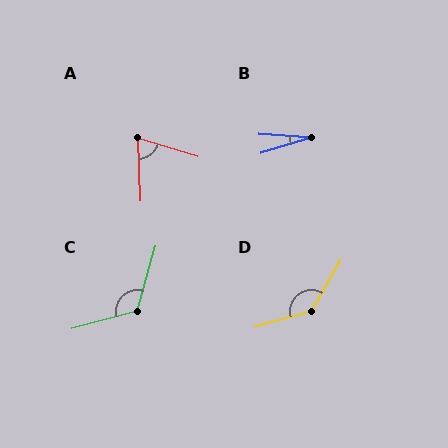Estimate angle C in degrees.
Approximately 121 degrees.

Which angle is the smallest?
B, at approximately 20 degrees.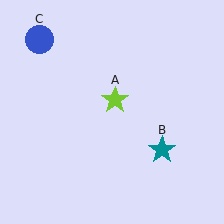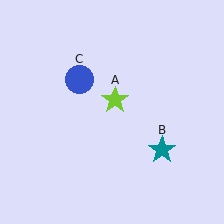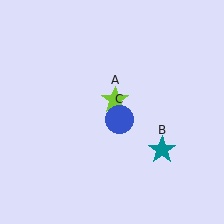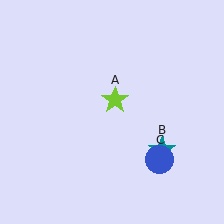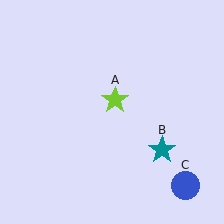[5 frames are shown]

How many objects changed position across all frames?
1 object changed position: blue circle (object C).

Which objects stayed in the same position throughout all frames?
Lime star (object A) and teal star (object B) remained stationary.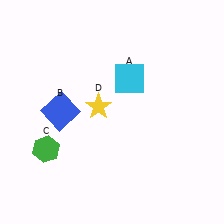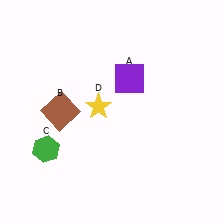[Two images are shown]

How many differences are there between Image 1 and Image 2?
There are 2 differences between the two images.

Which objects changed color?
A changed from cyan to purple. B changed from blue to brown.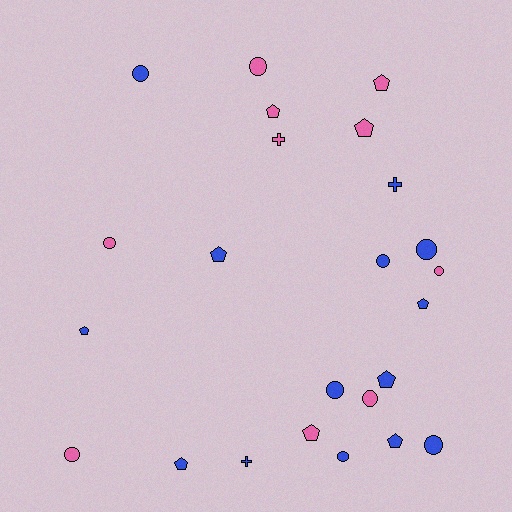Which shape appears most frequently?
Circle, with 11 objects.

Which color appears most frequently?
Blue, with 14 objects.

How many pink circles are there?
There are 5 pink circles.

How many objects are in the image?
There are 24 objects.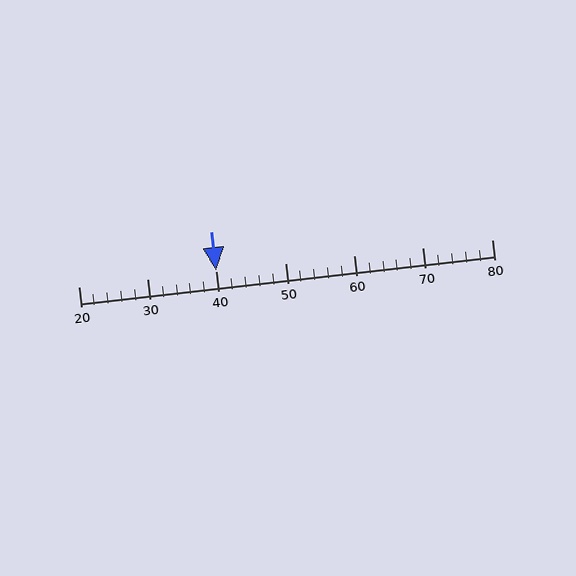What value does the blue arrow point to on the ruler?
The blue arrow points to approximately 40.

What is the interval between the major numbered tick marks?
The major tick marks are spaced 10 units apart.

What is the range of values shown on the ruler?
The ruler shows values from 20 to 80.